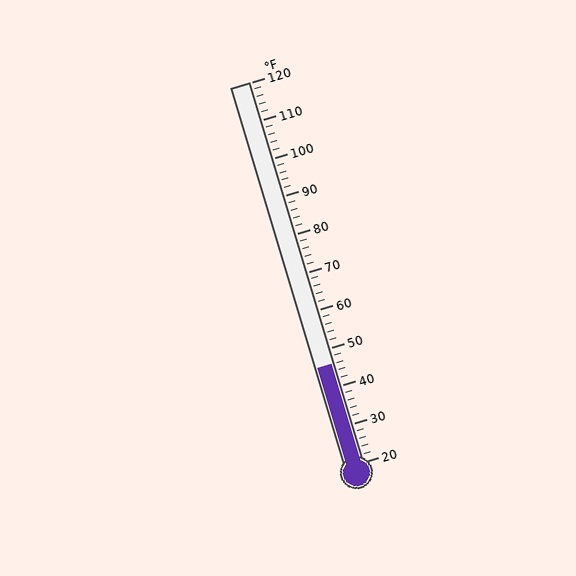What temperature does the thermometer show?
The thermometer shows approximately 46°F.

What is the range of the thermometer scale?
The thermometer scale ranges from 20°F to 120°F.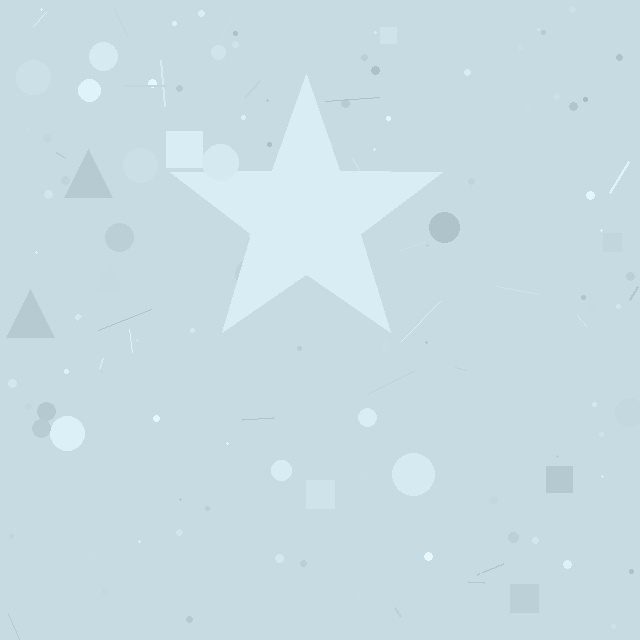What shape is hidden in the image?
A star is hidden in the image.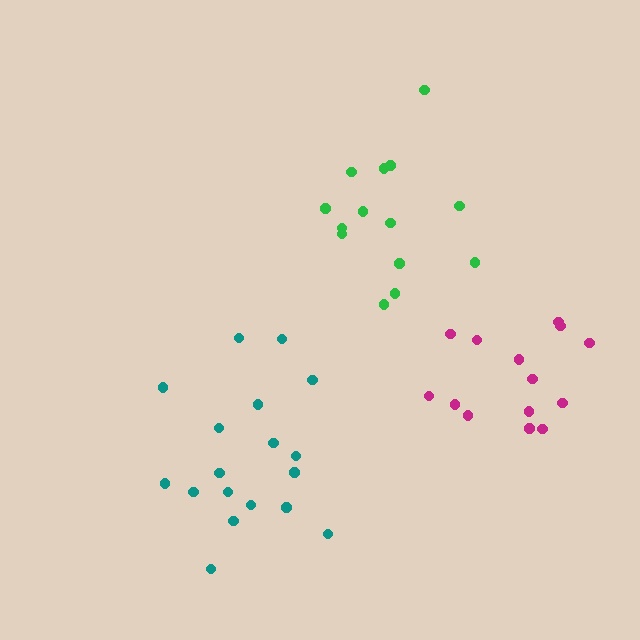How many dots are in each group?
Group 1: 18 dots, Group 2: 14 dots, Group 3: 14 dots (46 total).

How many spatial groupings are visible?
There are 3 spatial groupings.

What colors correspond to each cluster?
The clusters are colored: teal, magenta, green.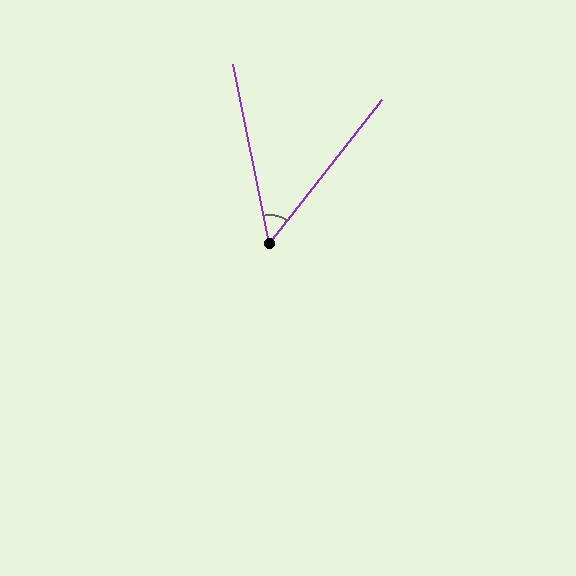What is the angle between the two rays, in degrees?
Approximately 50 degrees.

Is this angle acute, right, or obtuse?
It is acute.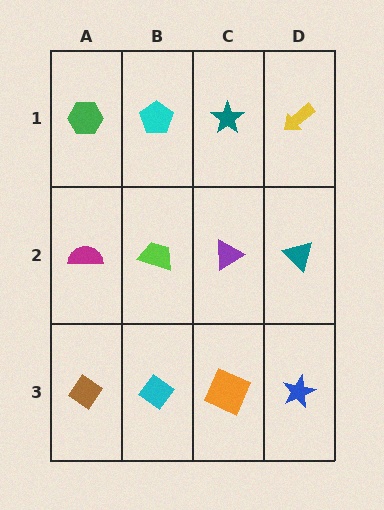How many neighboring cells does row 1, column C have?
3.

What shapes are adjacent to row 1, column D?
A teal triangle (row 2, column D), a teal star (row 1, column C).